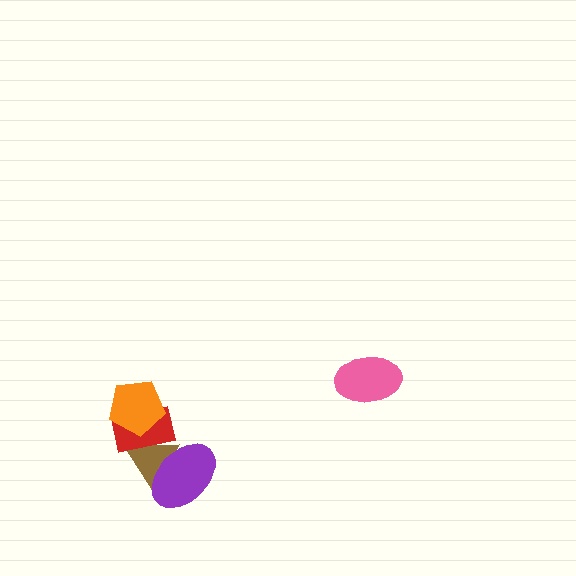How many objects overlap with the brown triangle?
2 objects overlap with the brown triangle.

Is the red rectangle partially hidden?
Yes, it is partially covered by another shape.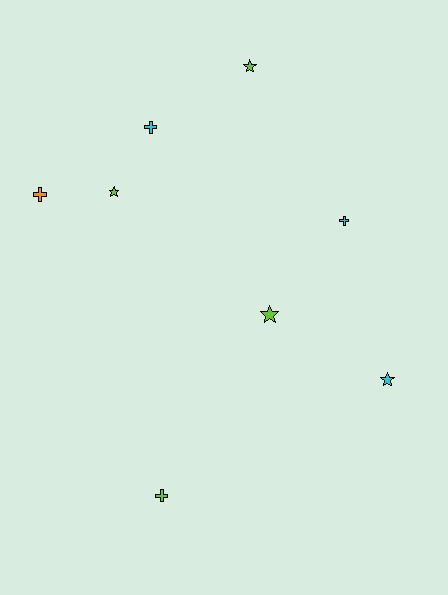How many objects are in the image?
There are 8 objects.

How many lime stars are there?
There are 3 lime stars.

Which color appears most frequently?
Lime, with 4 objects.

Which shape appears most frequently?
Cross, with 4 objects.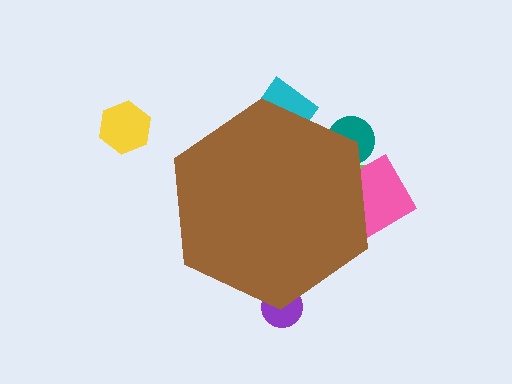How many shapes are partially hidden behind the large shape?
5 shapes are partially hidden.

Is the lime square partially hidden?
Yes, the lime square is partially hidden behind the brown hexagon.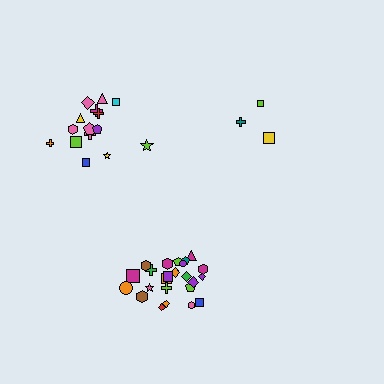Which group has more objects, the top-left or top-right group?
The top-left group.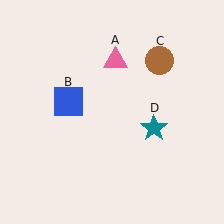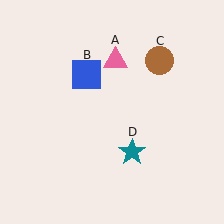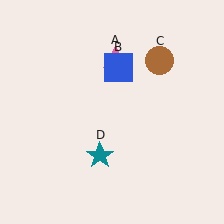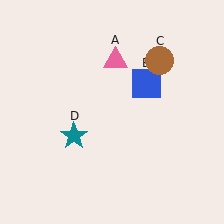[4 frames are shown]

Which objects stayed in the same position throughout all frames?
Pink triangle (object A) and brown circle (object C) remained stationary.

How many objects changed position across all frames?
2 objects changed position: blue square (object B), teal star (object D).